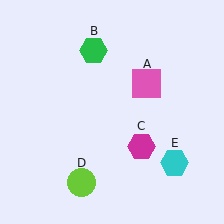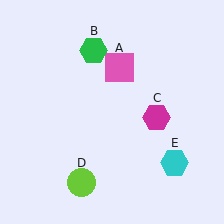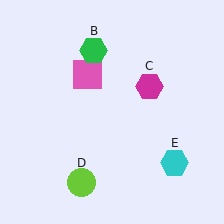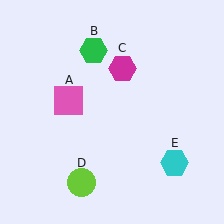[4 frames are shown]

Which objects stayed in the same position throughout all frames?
Green hexagon (object B) and lime circle (object D) and cyan hexagon (object E) remained stationary.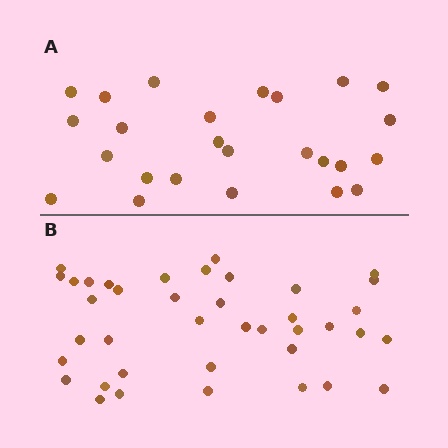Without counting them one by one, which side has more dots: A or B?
Region B (the bottom region) has more dots.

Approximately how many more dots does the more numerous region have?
Region B has approximately 15 more dots than region A.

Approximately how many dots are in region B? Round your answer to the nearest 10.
About 40 dots. (The exact count is 39, which rounds to 40.)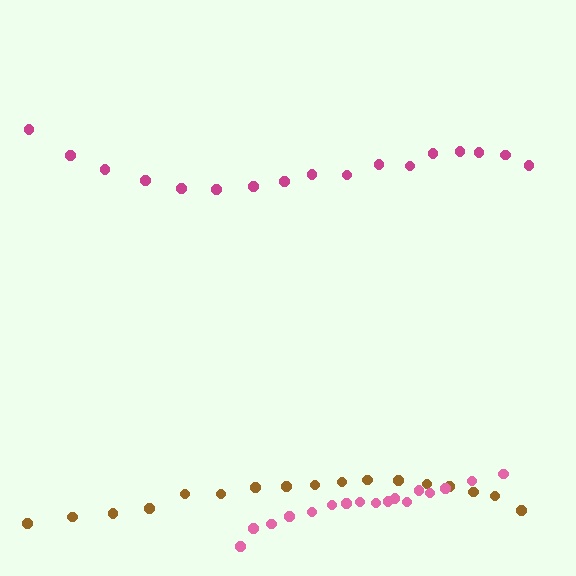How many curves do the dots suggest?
There are 3 distinct paths.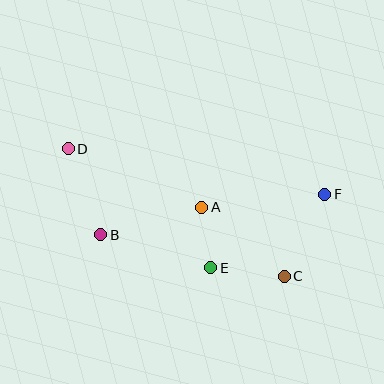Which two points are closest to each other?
Points A and E are closest to each other.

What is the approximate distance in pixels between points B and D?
The distance between B and D is approximately 92 pixels.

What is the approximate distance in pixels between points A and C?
The distance between A and C is approximately 107 pixels.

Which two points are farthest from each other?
Points D and F are farthest from each other.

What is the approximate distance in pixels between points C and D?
The distance between C and D is approximately 250 pixels.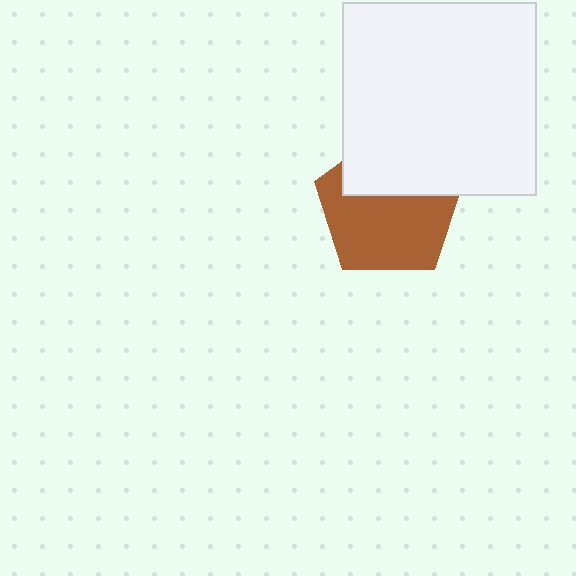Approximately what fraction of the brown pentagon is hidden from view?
Roughly 37% of the brown pentagon is hidden behind the white square.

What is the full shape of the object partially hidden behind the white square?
The partially hidden object is a brown pentagon.